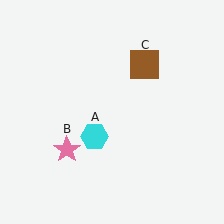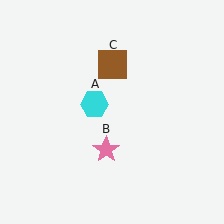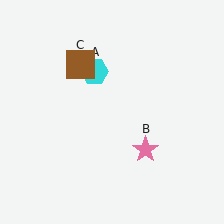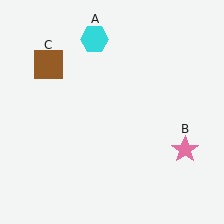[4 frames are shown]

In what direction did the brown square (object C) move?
The brown square (object C) moved left.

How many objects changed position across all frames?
3 objects changed position: cyan hexagon (object A), pink star (object B), brown square (object C).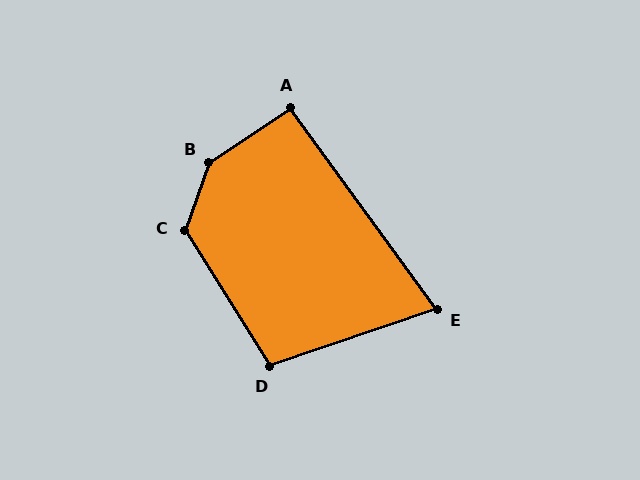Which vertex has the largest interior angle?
B, at approximately 143 degrees.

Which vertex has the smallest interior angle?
E, at approximately 73 degrees.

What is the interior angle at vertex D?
Approximately 103 degrees (obtuse).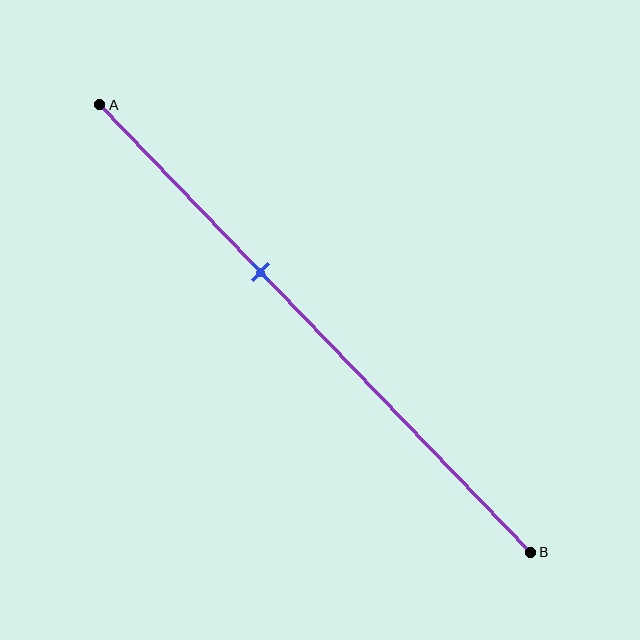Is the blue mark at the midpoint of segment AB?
No, the mark is at about 35% from A, not at the 50% midpoint.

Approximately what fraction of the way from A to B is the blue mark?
The blue mark is approximately 35% of the way from A to B.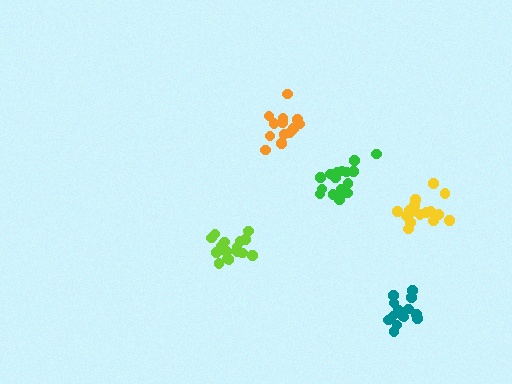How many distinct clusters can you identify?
There are 5 distinct clusters.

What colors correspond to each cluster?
The clusters are colored: lime, yellow, green, orange, teal.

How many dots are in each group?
Group 1: 16 dots, Group 2: 16 dots, Group 3: 17 dots, Group 4: 13 dots, Group 5: 15 dots (77 total).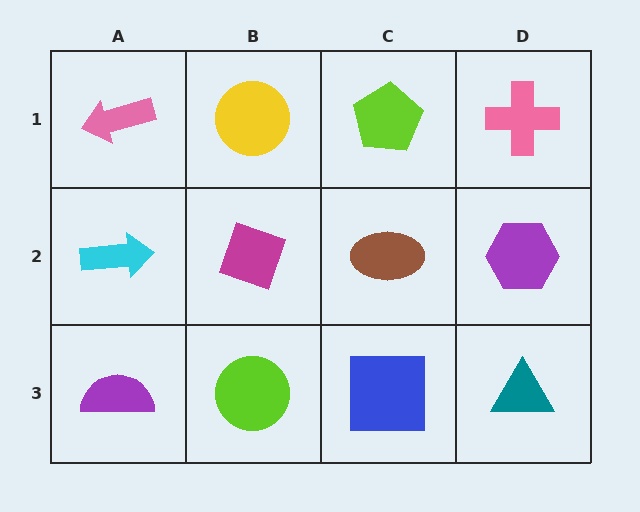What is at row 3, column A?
A purple semicircle.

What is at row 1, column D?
A pink cross.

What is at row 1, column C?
A lime pentagon.